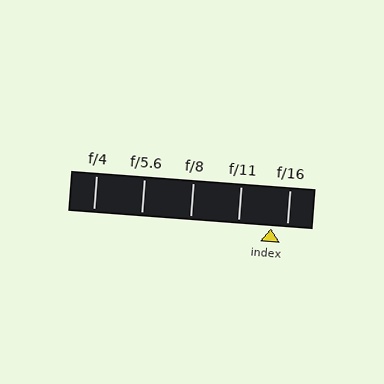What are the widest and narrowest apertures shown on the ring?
The widest aperture shown is f/4 and the narrowest is f/16.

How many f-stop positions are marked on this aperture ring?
There are 5 f-stop positions marked.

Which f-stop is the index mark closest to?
The index mark is closest to f/16.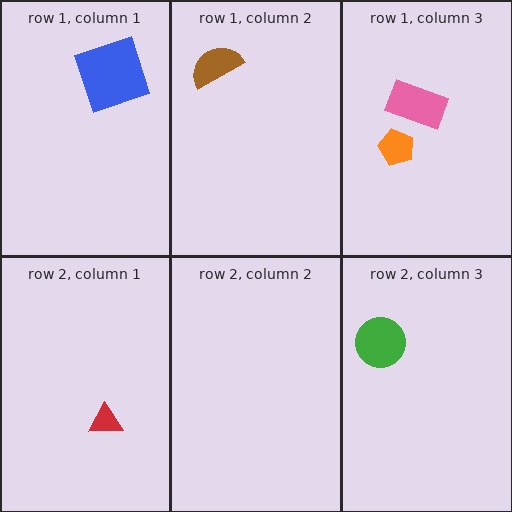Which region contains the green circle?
The row 2, column 3 region.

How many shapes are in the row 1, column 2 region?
1.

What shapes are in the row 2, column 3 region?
The green circle.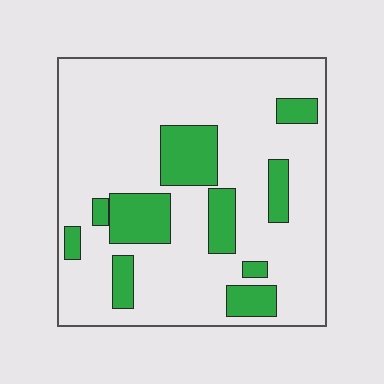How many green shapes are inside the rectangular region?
10.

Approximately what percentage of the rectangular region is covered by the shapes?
Approximately 20%.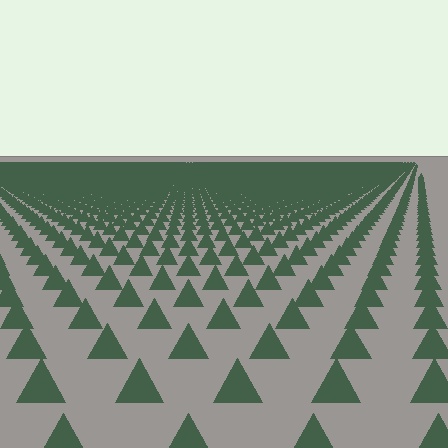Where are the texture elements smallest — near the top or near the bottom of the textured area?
Near the top.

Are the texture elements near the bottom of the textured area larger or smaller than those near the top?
Larger. Near the bottom, elements are closer to the viewer and appear at a bigger on-screen size.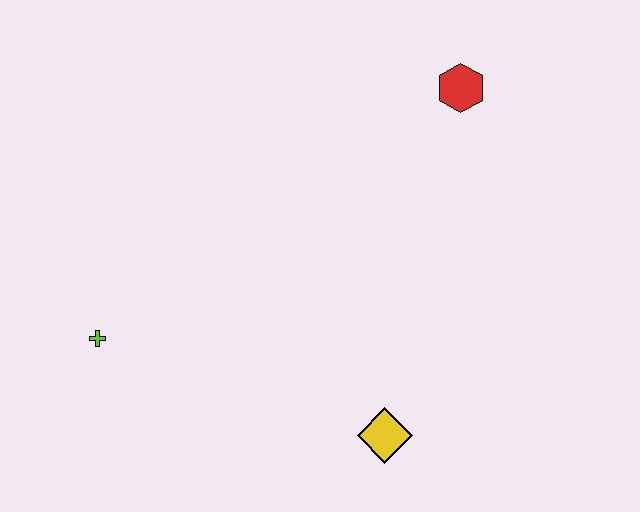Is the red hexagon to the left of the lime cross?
No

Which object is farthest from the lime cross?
The red hexagon is farthest from the lime cross.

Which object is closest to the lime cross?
The yellow diamond is closest to the lime cross.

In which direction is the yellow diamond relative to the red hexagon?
The yellow diamond is below the red hexagon.